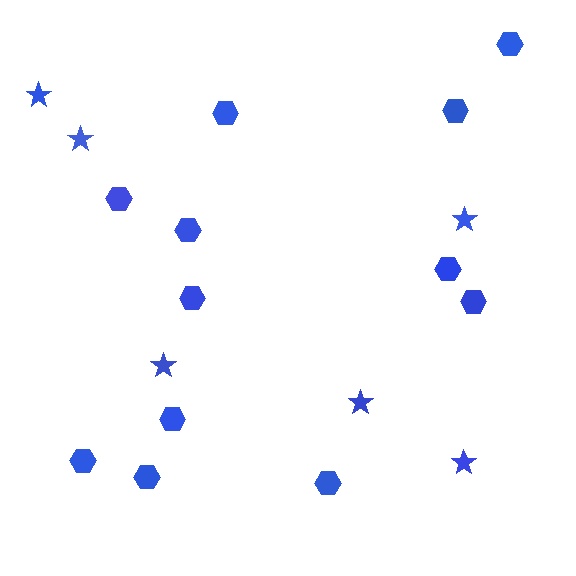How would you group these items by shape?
There are 2 groups: one group of hexagons (12) and one group of stars (6).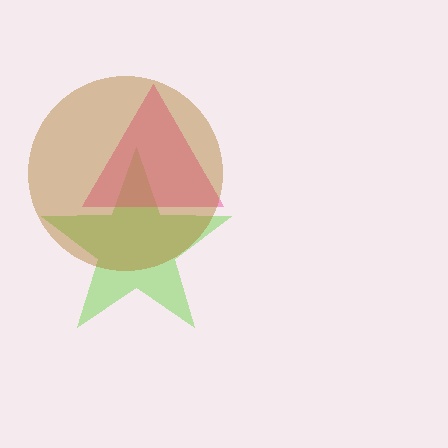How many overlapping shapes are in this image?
There are 3 overlapping shapes in the image.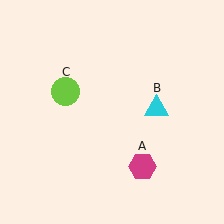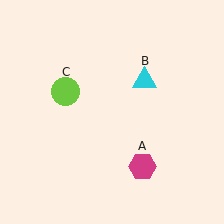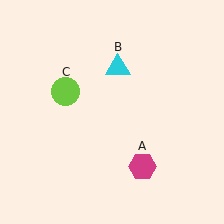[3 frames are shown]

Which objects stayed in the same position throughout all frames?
Magenta hexagon (object A) and lime circle (object C) remained stationary.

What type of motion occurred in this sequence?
The cyan triangle (object B) rotated counterclockwise around the center of the scene.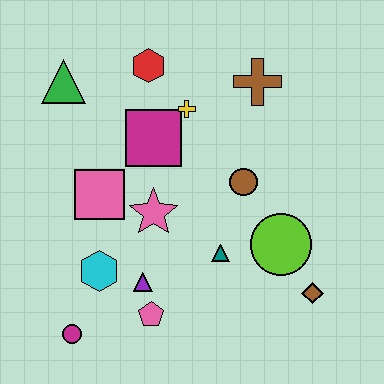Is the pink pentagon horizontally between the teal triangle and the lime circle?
No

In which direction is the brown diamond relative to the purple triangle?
The brown diamond is to the right of the purple triangle.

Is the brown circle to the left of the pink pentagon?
No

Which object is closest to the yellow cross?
The magenta square is closest to the yellow cross.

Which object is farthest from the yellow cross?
The magenta circle is farthest from the yellow cross.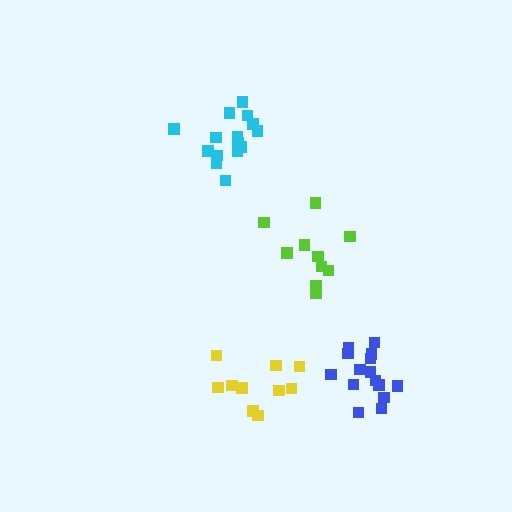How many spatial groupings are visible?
There are 4 spatial groupings.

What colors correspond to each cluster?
The clusters are colored: lime, blue, cyan, yellow.